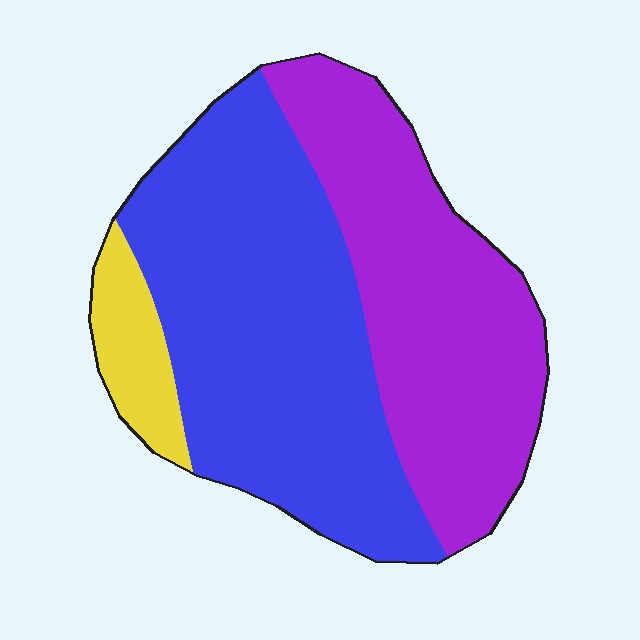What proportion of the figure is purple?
Purple covers about 40% of the figure.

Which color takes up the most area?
Blue, at roughly 50%.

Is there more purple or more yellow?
Purple.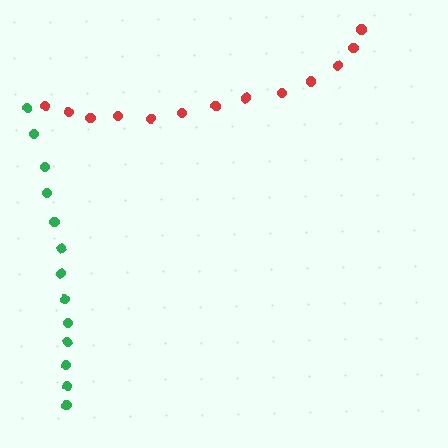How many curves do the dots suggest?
There are 2 distinct paths.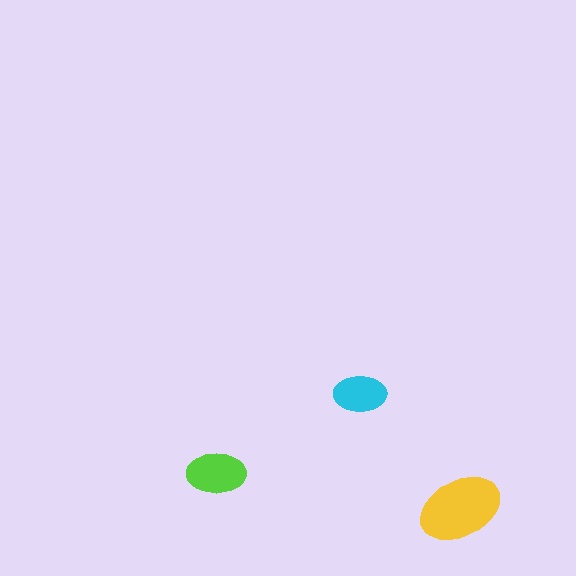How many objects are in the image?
There are 3 objects in the image.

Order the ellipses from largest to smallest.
the yellow one, the lime one, the cyan one.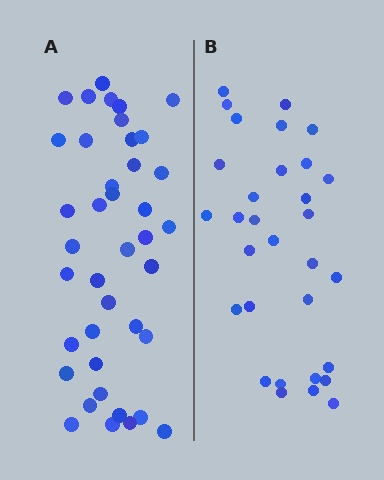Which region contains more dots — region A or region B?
Region A (the left region) has more dots.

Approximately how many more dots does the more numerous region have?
Region A has roughly 8 or so more dots than region B.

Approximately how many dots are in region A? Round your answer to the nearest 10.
About 40 dots.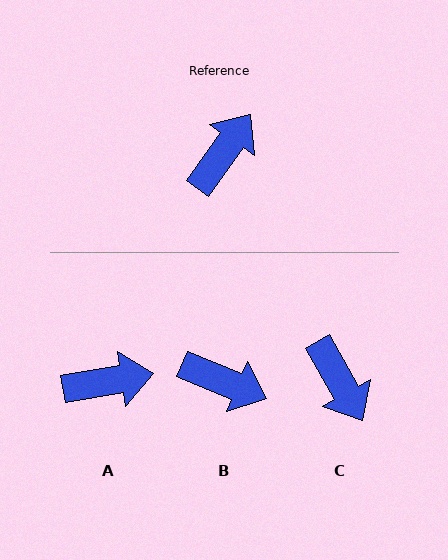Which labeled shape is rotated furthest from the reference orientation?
C, about 115 degrees away.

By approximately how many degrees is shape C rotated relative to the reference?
Approximately 115 degrees clockwise.